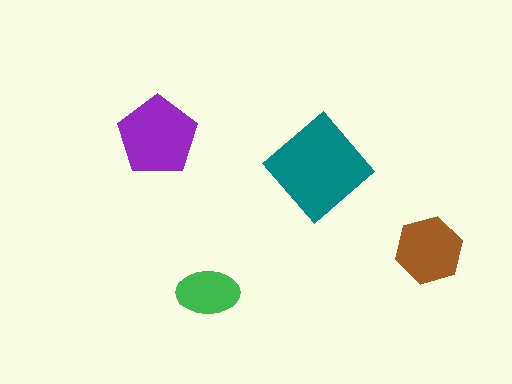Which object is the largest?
The teal diamond.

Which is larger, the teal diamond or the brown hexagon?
The teal diamond.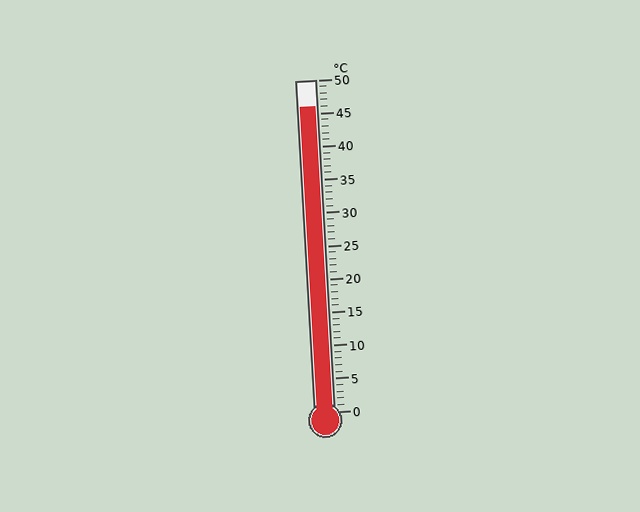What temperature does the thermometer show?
The thermometer shows approximately 46°C.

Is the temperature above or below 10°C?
The temperature is above 10°C.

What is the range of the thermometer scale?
The thermometer scale ranges from 0°C to 50°C.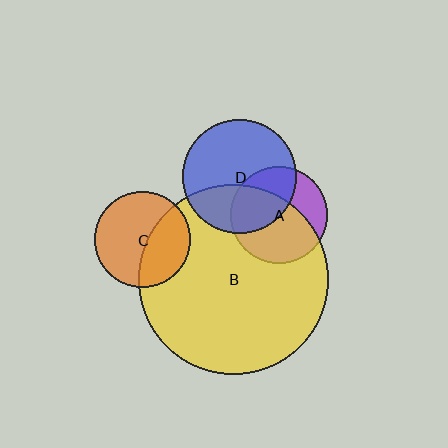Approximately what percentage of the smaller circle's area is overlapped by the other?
Approximately 65%.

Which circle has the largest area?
Circle B (yellow).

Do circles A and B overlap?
Yes.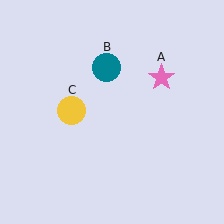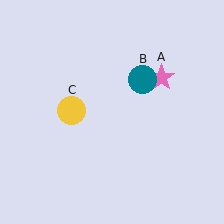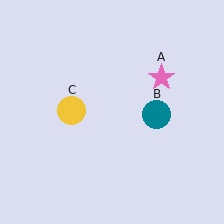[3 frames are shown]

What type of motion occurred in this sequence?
The teal circle (object B) rotated clockwise around the center of the scene.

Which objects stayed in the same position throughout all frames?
Pink star (object A) and yellow circle (object C) remained stationary.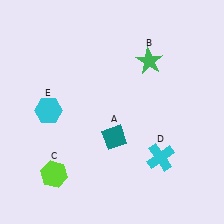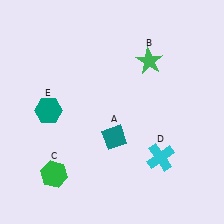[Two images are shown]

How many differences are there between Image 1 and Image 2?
There are 2 differences between the two images.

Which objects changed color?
C changed from lime to green. E changed from cyan to teal.